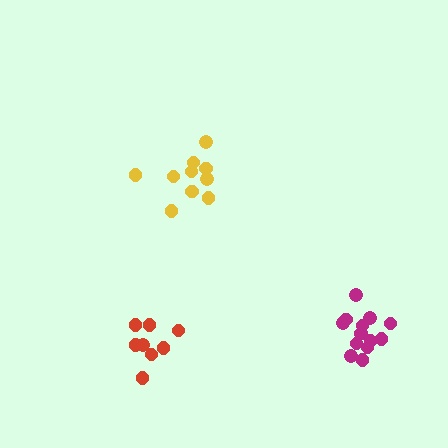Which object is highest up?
The yellow cluster is topmost.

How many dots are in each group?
Group 1: 10 dots, Group 2: 13 dots, Group 3: 8 dots (31 total).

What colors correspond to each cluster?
The clusters are colored: yellow, magenta, red.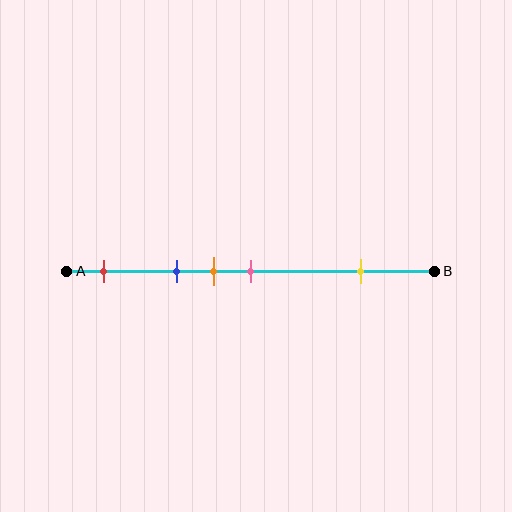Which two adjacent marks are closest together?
The orange and pink marks are the closest adjacent pair.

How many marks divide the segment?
There are 5 marks dividing the segment.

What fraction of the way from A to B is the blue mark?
The blue mark is approximately 30% (0.3) of the way from A to B.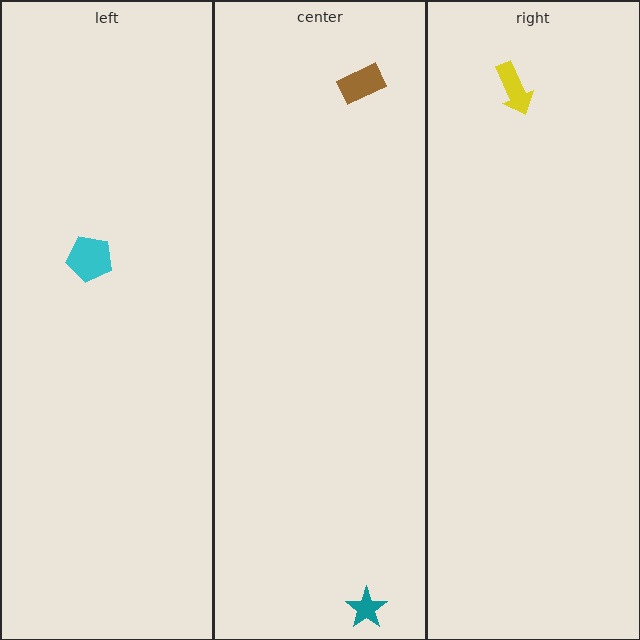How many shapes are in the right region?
1.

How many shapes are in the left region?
1.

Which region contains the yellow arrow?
The right region.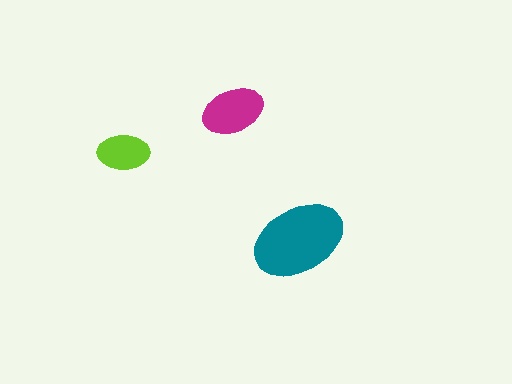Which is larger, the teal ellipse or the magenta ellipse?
The teal one.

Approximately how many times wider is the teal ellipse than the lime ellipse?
About 2 times wider.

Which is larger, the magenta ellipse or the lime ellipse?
The magenta one.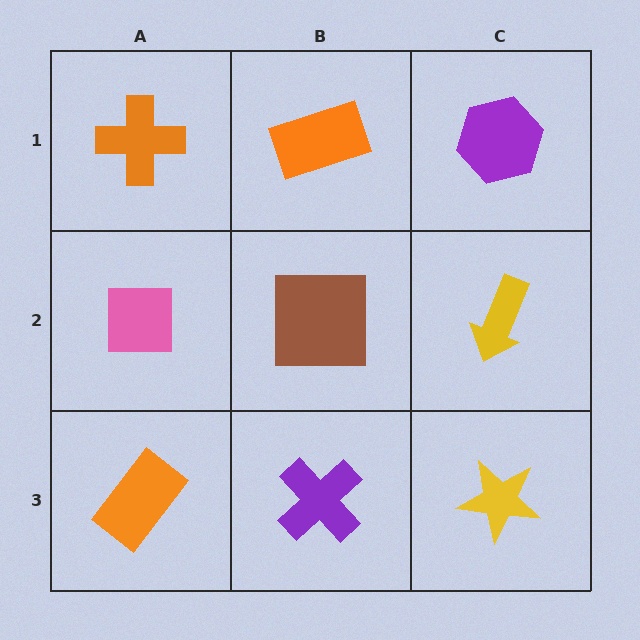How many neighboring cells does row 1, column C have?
2.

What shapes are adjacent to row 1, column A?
A pink square (row 2, column A), an orange rectangle (row 1, column B).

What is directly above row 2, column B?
An orange rectangle.